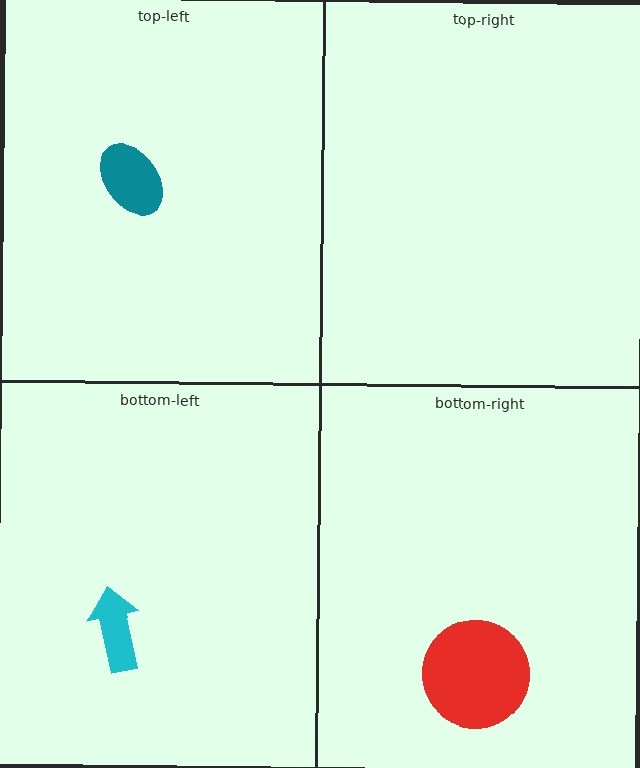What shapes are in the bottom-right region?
The red circle.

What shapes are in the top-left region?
The teal ellipse.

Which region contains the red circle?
The bottom-right region.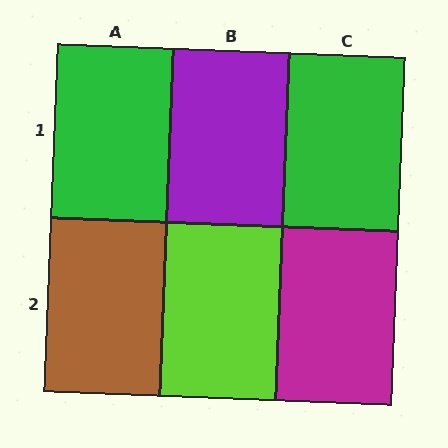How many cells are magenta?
1 cell is magenta.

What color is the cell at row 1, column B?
Purple.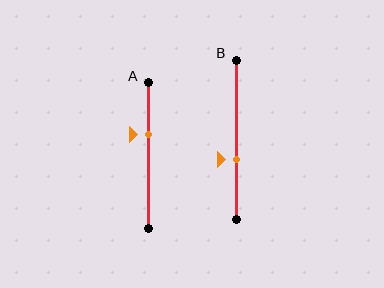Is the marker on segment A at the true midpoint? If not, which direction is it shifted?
No, the marker on segment A is shifted upward by about 15% of the segment length.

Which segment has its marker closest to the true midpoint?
Segment B has its marker closest to the true midpoint.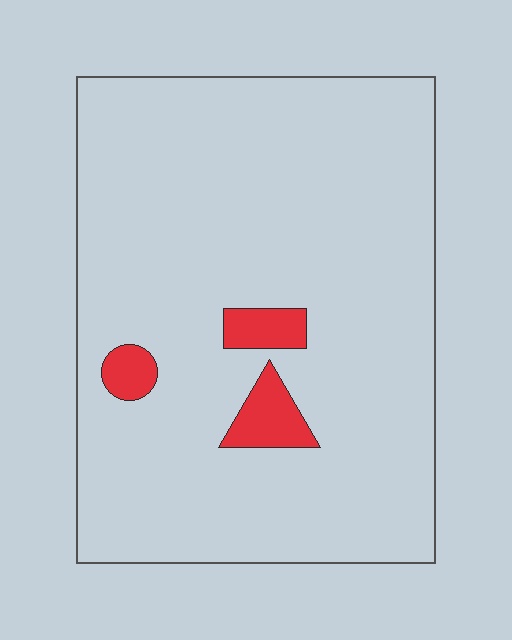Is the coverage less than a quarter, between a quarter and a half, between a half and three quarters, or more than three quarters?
Less than a quarter.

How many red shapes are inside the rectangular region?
3.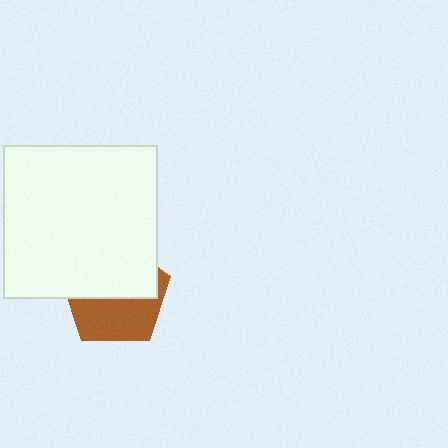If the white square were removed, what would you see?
You would see the complete brown pentagon.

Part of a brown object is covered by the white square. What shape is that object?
It is a pentagon.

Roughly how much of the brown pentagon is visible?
About half of it is visible (roughly 46%).